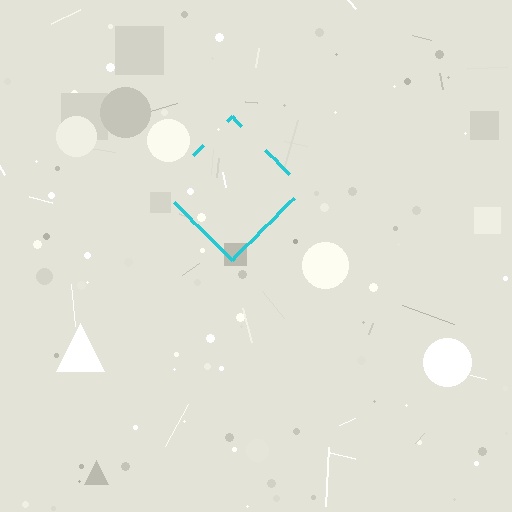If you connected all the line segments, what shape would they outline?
They would outline a diamond.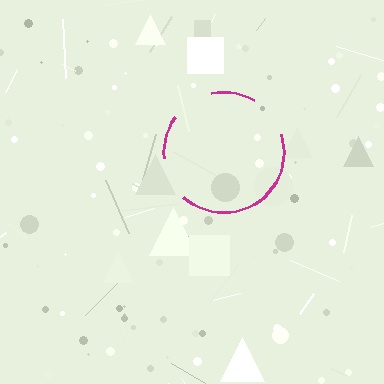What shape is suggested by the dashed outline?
The dashed outline suggests a circle.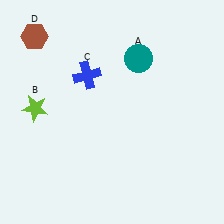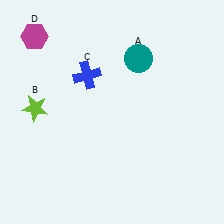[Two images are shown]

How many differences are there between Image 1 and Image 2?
There is 1 difference between the two images.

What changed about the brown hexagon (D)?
In Image 1, D is brown. In Image 2, it changed to magenta.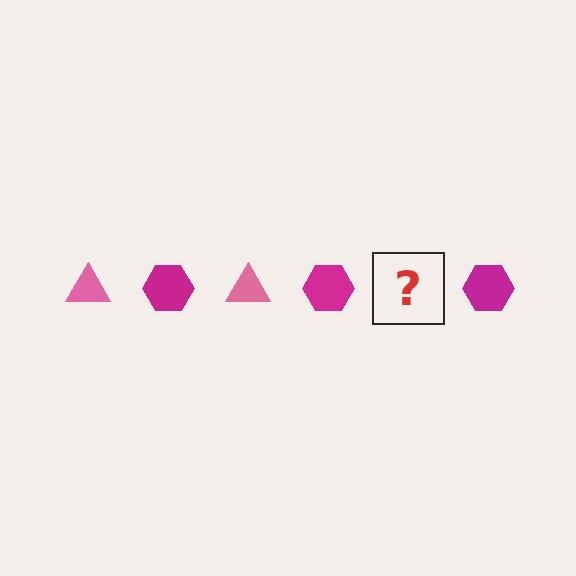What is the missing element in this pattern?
The missing element is a pink triangle.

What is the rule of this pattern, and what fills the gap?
The rule is that the pattern alternates between pink triangle and magenta hexagon. The gap should be filled with a pink triangle.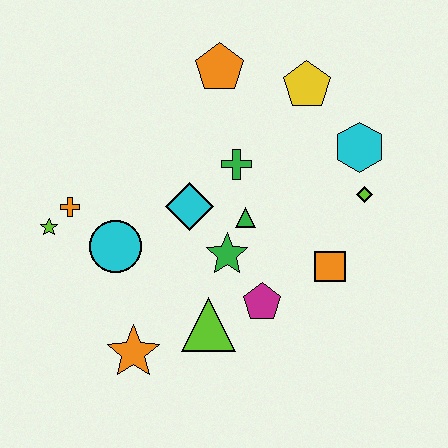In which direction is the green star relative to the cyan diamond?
The green star is below the cyan diamond.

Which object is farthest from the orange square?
The lime star is farthest from the orange square.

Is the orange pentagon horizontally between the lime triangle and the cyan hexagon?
Yes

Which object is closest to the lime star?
The orange cross is closest to the lime star.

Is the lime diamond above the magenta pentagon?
Yes